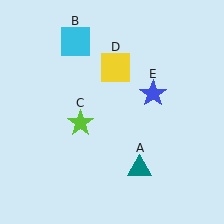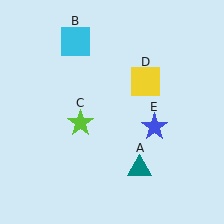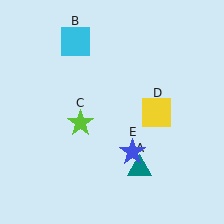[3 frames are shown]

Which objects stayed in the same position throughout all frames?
Teal triangle (object A) and cyan square (object B) and lime star (object C) remained stationary.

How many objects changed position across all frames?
2 objects changed position: yellow square (object D), blue star (object E).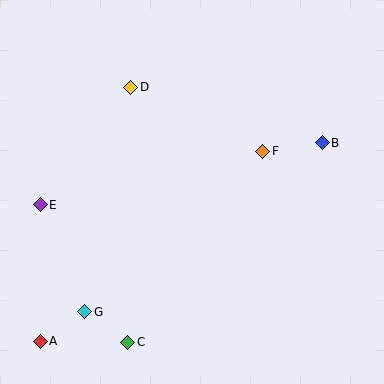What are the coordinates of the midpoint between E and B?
The midpoint between E and B is at (181, 174).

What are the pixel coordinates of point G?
Point G is at (85, 312).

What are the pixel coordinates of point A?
Point A is at (40, 341).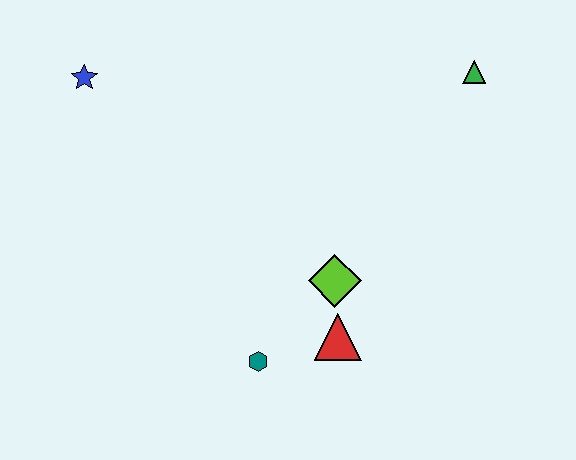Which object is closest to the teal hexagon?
The red triangle is closest to the teal hexagon.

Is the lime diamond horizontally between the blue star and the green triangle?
Yes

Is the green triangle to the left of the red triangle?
No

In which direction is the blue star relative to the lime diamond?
The blue star is to the left of the lime diamond.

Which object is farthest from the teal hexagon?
The green triangle is farthest from the teal hexagon.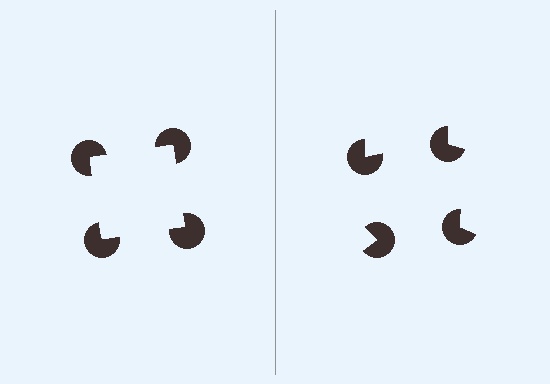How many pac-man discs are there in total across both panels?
8 — 4 on each side.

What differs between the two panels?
The pac-man discs are positioned identically on both sides; only the wedge orientations differ. On the left they align to a square; on the right they are misaligned.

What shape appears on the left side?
An illusory square.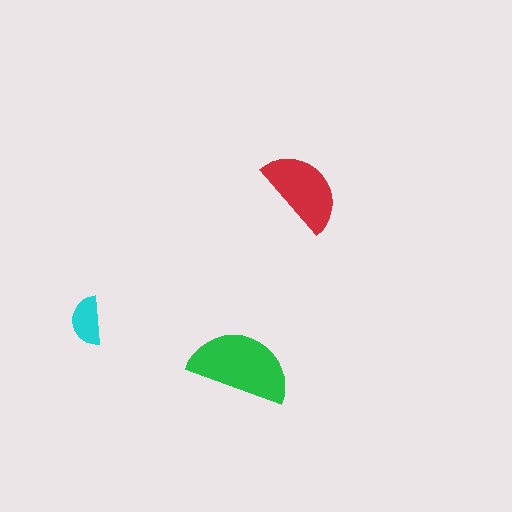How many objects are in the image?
There are 3 objects in the image.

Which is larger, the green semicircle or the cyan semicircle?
The green one.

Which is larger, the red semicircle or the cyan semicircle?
The red one.